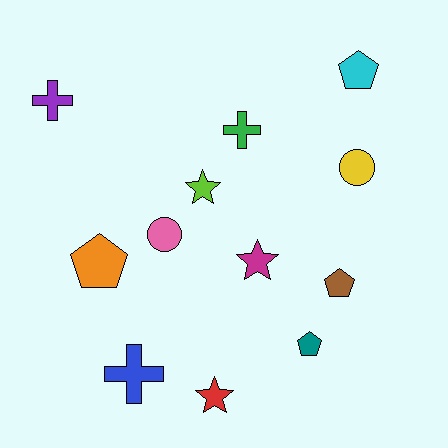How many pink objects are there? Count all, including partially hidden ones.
There is 1 pink object.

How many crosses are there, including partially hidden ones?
There are 3 crosses.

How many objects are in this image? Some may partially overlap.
There are 12 objects.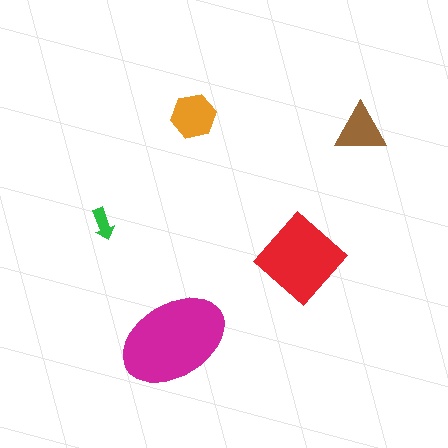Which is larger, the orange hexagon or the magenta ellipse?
The magenta ellipse.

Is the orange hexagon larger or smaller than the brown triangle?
Larger.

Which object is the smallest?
The green arrow.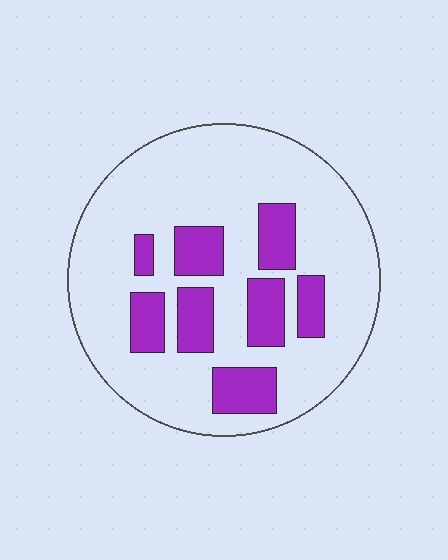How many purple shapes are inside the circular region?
8.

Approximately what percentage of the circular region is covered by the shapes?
Approximately 25%.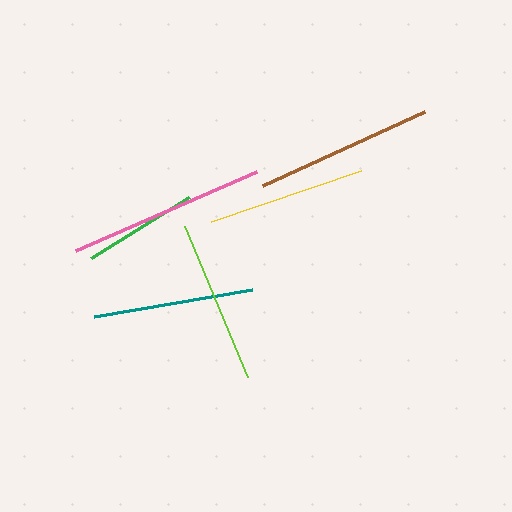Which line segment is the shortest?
The green line is the shortest at approximately 115 pixels.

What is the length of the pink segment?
The pink segment is approximately 197 pixels long.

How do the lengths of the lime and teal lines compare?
The lime and teal lines are approximately the same length.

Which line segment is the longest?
The pink line is the longest at approximately 197 pixels.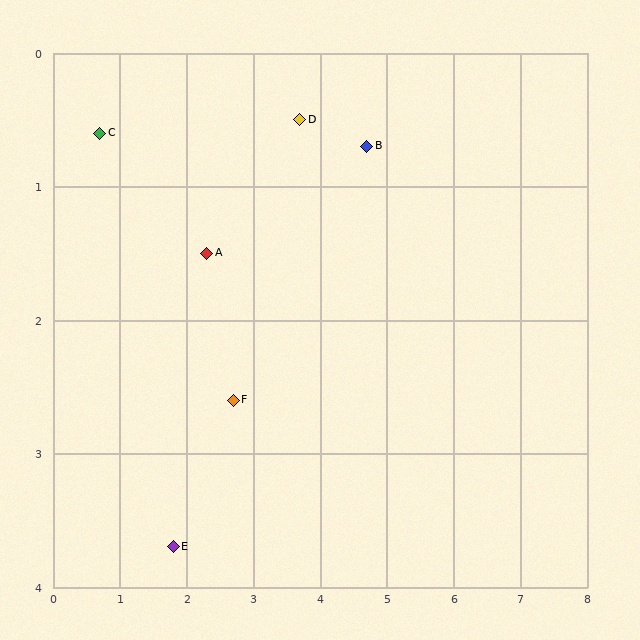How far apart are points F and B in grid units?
Points F and B are about 2.8 grid units apart.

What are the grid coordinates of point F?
Point F is at approximately (2.7, 2.6).